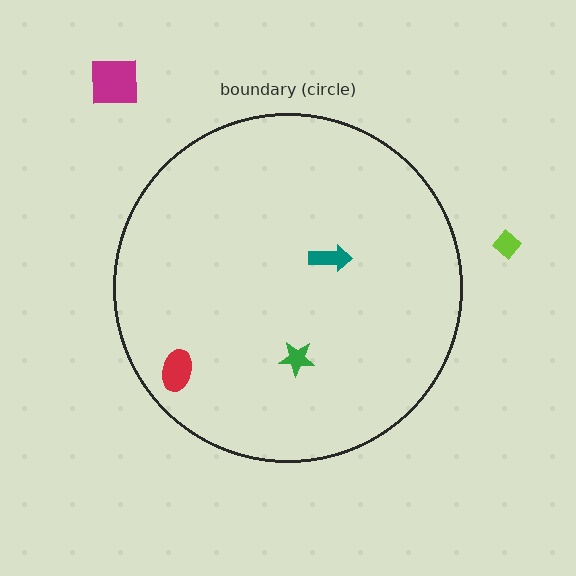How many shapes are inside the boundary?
3 inside, 2 outside.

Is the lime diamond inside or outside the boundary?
Outside.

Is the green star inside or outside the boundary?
Inside.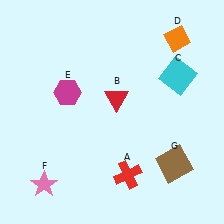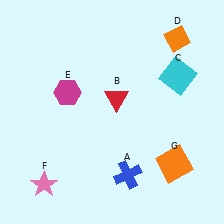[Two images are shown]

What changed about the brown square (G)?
In Image 1, G is brown. In Image 2, it changed to orange.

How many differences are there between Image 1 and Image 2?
There are 2 differences between the two images.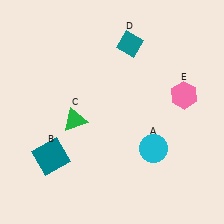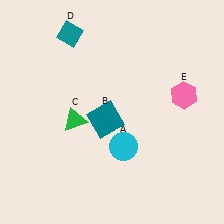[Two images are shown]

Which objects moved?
The objects that moved are: the cyan circle (A), the teal square (B), the teal diamond (D).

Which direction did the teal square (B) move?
The teal square (B) moved right.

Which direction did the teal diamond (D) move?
The teal diamond (D) moved left.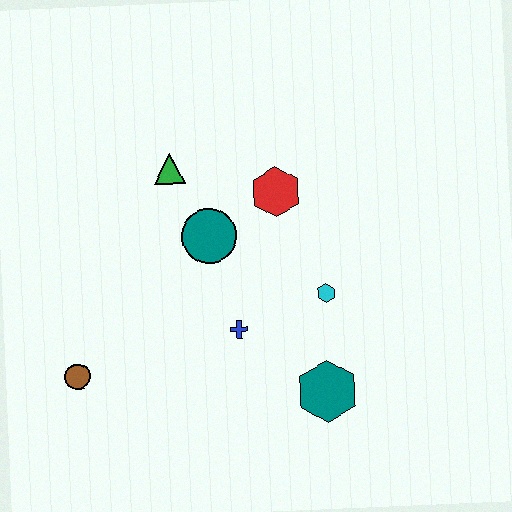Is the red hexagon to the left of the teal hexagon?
Yes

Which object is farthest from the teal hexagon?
The green triangle is farthest from the teal hexagon.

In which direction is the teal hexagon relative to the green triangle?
The teal hexagon is below the green triangle.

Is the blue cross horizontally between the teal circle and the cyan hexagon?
Yes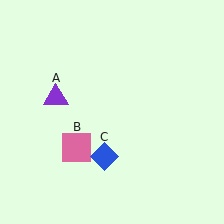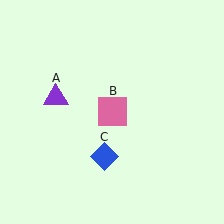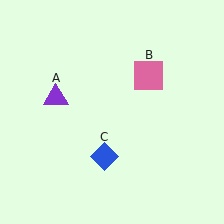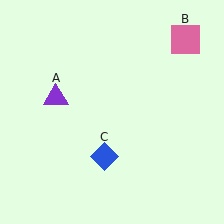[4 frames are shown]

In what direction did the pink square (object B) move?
The pink square (object B) moved up and to the right.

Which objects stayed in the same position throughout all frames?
Purple triangle (object A) and blue diamond (object C) remained stationary.